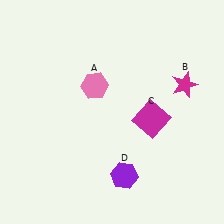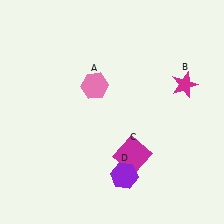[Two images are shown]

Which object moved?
The magenta square (C) moved down.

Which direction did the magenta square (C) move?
The magenta square (C) moved down.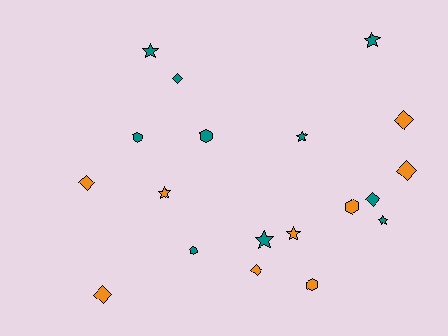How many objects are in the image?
There are 19 objects.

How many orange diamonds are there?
There are 5 orange diamonds.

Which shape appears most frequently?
Diamond, with 7 objects.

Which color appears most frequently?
Teal, with 10 objects.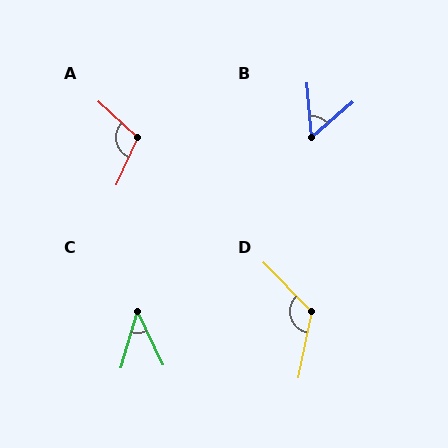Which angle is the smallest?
C, at approximately 42 degrees.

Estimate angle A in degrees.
Approximately 108 degrees.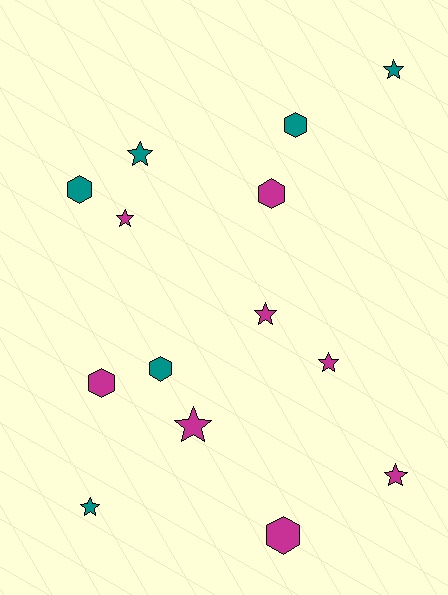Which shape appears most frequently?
Star, with 8 objects.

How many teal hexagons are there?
There are 3 teal hexagons.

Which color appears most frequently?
Magenta, with 8 objects.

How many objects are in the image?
There are 14 objects.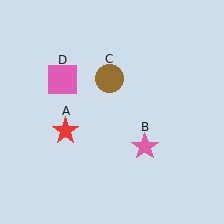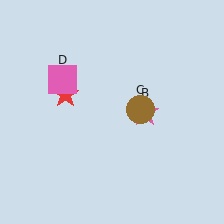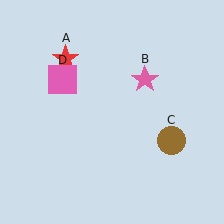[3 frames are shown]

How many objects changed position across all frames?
3 objects changed position: red star (object A), pink star (object B), brown circle (object C).